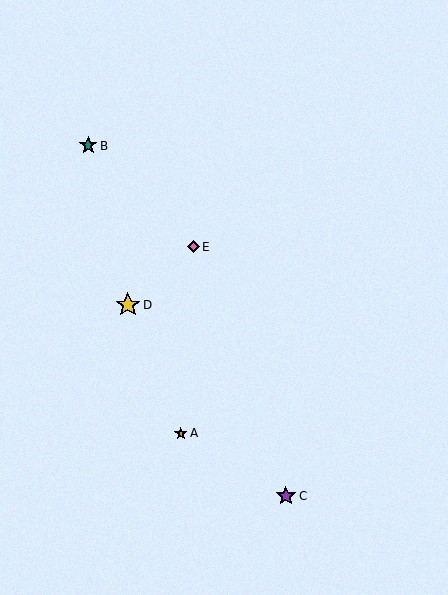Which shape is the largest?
The yellow star (labeled D) is the largest.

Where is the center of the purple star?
The center of the purple star is at (286, 496).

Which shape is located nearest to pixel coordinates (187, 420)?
The orange star (labeled A) at (181, 433) is nearest to that location.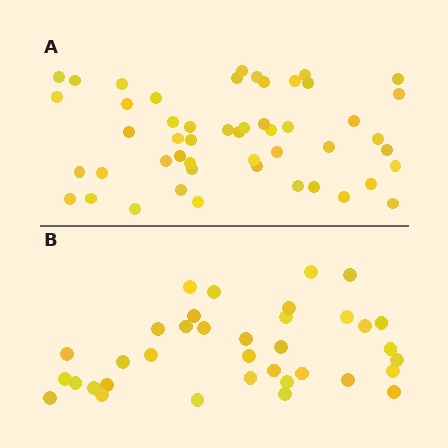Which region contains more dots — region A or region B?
Region A (the top region) has more dots.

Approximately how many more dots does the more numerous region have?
Region A has approximately 15 more dots than region B.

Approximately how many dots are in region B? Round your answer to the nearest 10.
About 40 dots. (The exact count is 36, which rounds to 40.)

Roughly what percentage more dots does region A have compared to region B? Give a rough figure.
About 40% more.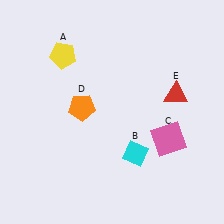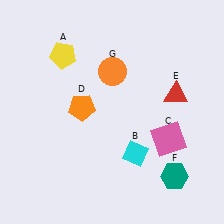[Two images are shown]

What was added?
A teal hexagon (F), an orange circle (G) were added in Image 2.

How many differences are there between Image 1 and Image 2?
There are 2 differences between the two images.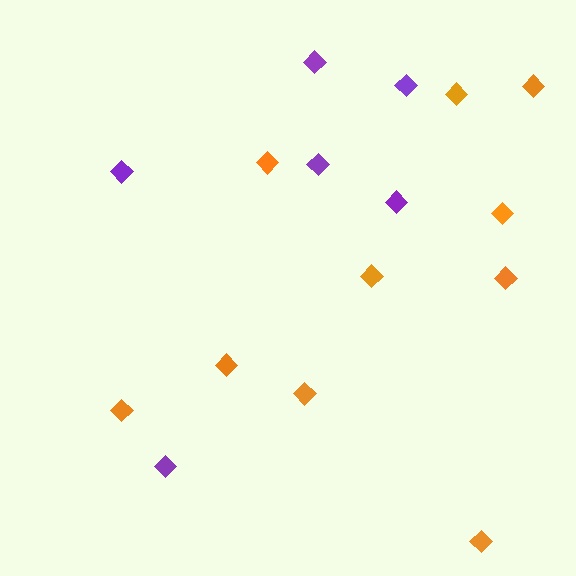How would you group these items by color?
There are 2 groups: one group of purple diamonds (6) and one group of orange diamonds (10).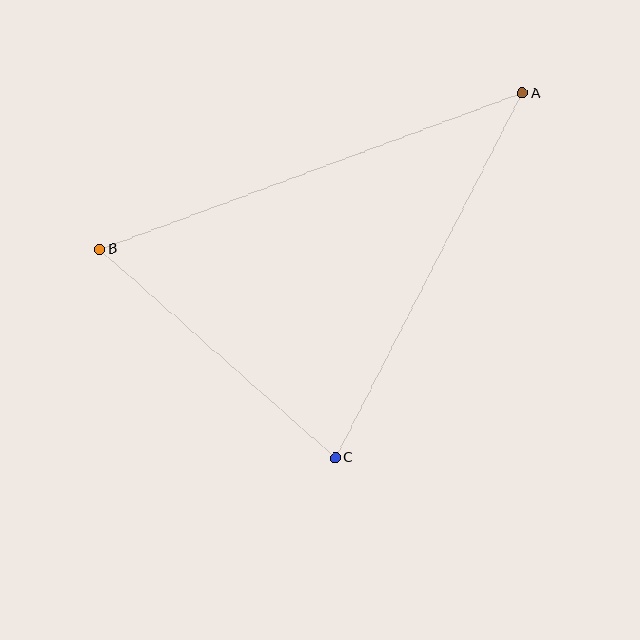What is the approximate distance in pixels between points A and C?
The distance between A and C is approximately 410 pixels.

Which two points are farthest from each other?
Points A and B are farthest from each other.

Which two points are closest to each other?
Points B and C are closest to each other.